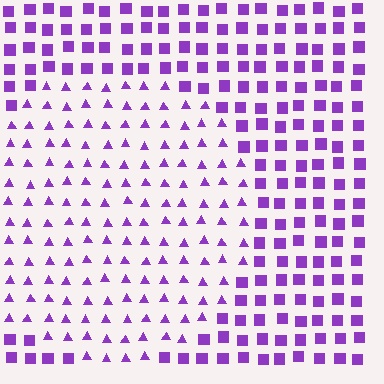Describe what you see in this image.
The image is filled with small purple elements arranged in a uniform grid. A circle-shaped region contains triangles, while the surrounding area contains squares. The boundary is defined purely by the change in element shape.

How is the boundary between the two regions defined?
The boundary is defined by a change in element shape: triangles inside vs. squares outside. All elements share the same color and spacing.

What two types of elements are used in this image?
The image uses triangles inside the circle region and squares outside it.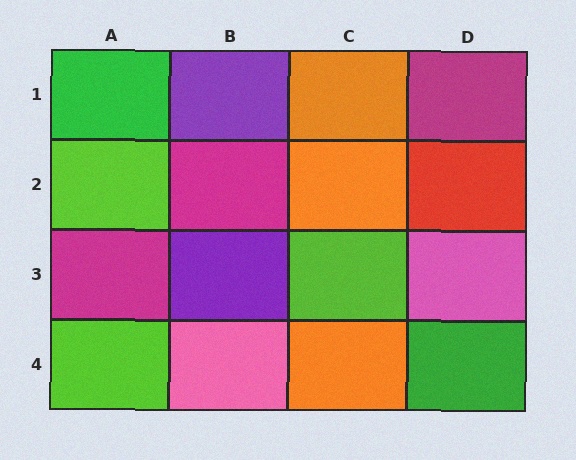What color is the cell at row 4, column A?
Lime.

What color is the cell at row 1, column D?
Magenta.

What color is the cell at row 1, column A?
Green.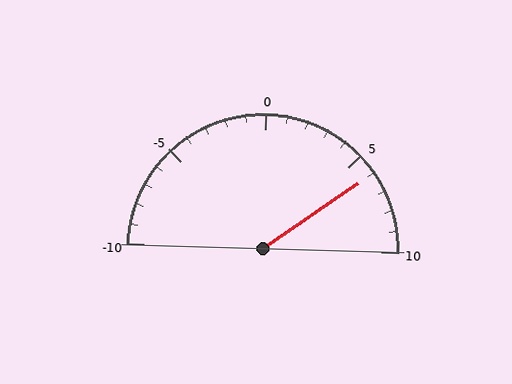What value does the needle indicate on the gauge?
The needle indicates approximately 6.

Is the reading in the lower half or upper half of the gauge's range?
The reading is in the upper half of the range (-10 to 10).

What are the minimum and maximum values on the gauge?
The gauge ranges from -10 to 10.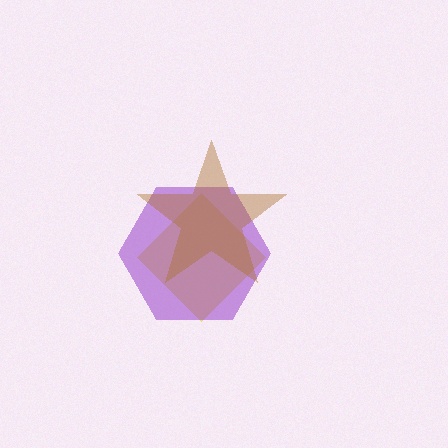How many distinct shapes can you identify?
There are 3 distinct shapes: a yellow diamond, a purple hexagon, a brown star.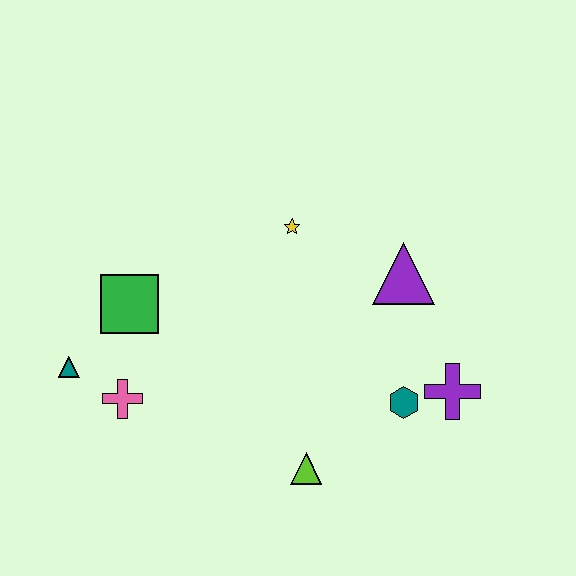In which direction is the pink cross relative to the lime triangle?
The pink cross is to the left of the lime triangle.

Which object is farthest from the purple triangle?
The teal triangle is farthest from the purple triangle.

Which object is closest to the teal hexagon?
The purple cross is closest to the teal hexagon.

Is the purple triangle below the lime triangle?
No